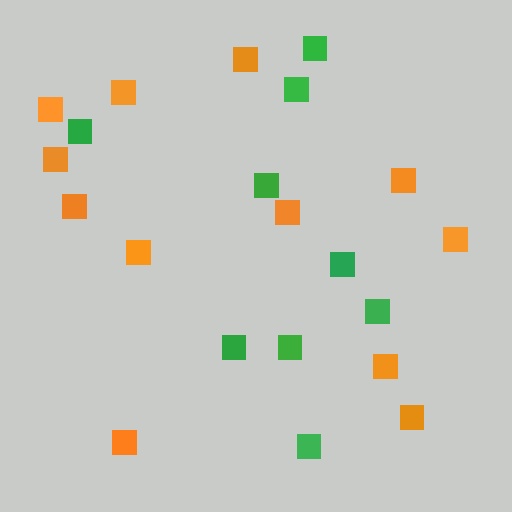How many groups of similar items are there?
There are 2 groups: one group of orange squares (12) and one group of green squares (9).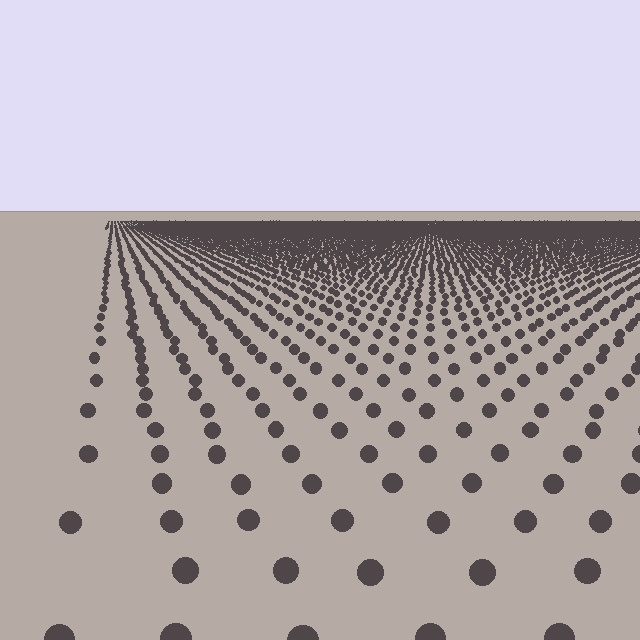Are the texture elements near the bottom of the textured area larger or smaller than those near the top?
Larger. Near the bottom, elements are closer to the viewer and appear at a bigger on-screen size.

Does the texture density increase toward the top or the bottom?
Density increases toward the top.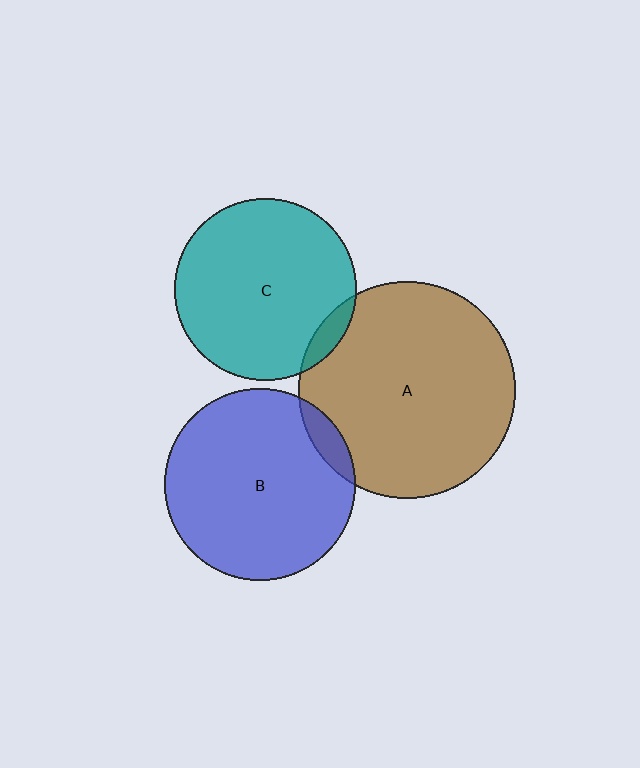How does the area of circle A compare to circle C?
Approximately 1.4 times.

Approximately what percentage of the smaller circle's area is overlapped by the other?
Approximately 5%.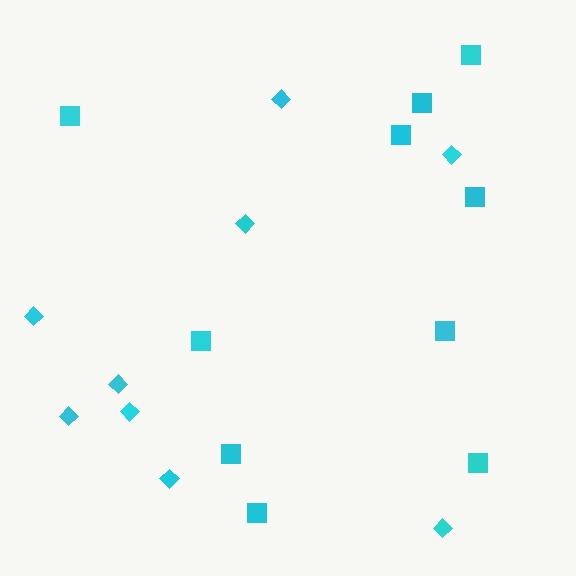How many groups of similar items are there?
There are 2 groups: one group of squares (10) and one group of diamonds (9).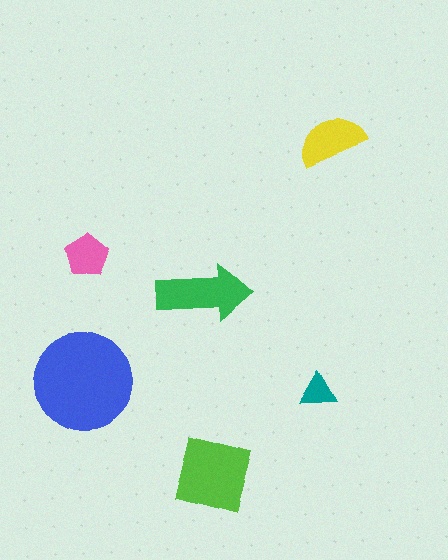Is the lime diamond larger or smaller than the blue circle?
Smaller.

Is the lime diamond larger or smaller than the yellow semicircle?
Larger.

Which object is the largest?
The blue circle.